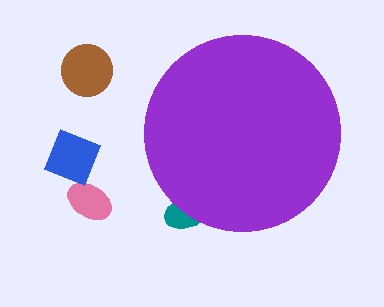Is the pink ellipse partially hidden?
No, the pink ellipse is fully visible.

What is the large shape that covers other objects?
A purple circle.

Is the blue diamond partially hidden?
No, the blue diamond is fully visible.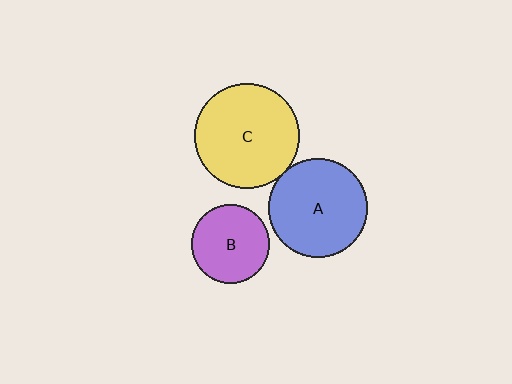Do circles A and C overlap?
Yes.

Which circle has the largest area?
Circle C (yellow).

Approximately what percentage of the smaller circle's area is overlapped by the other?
Approximately 5%.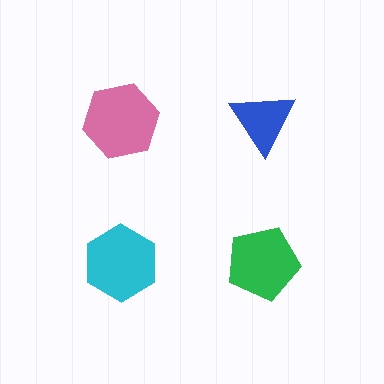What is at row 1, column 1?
A pink hexagon.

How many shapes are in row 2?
2 shapes.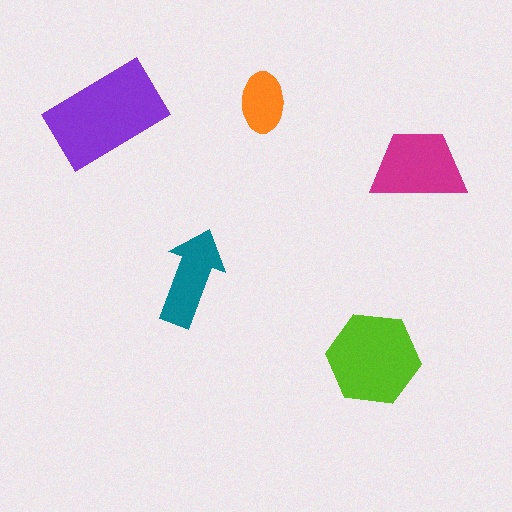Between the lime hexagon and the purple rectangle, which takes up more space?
The purple rectangle.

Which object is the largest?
The purple rectangle.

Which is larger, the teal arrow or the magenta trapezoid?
The magenta trapezoid.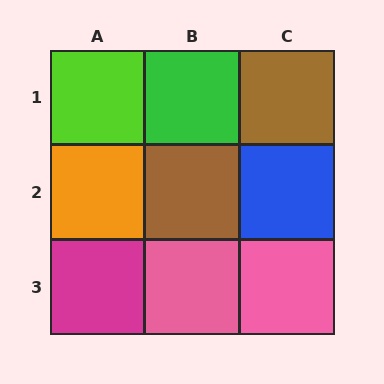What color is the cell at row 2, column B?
Brown.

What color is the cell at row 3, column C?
Pink.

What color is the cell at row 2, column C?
Blue.